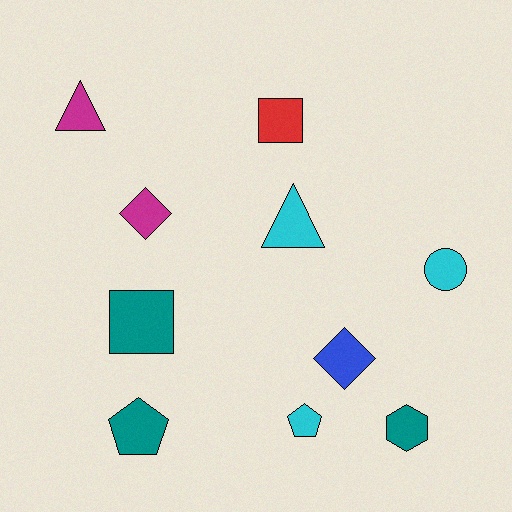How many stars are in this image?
There are no stars.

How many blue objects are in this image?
There is 1 blue object.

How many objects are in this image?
There are 10 objects.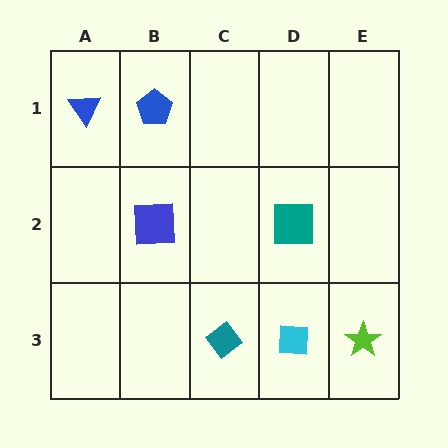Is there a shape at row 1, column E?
No, that cell is empty.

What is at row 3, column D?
A cyan square.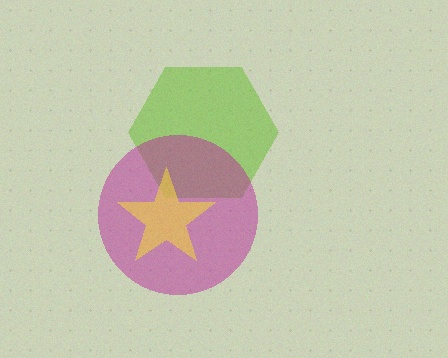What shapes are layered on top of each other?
The layered shapes are: a lime hexagon, a magenta circle, a yellow star.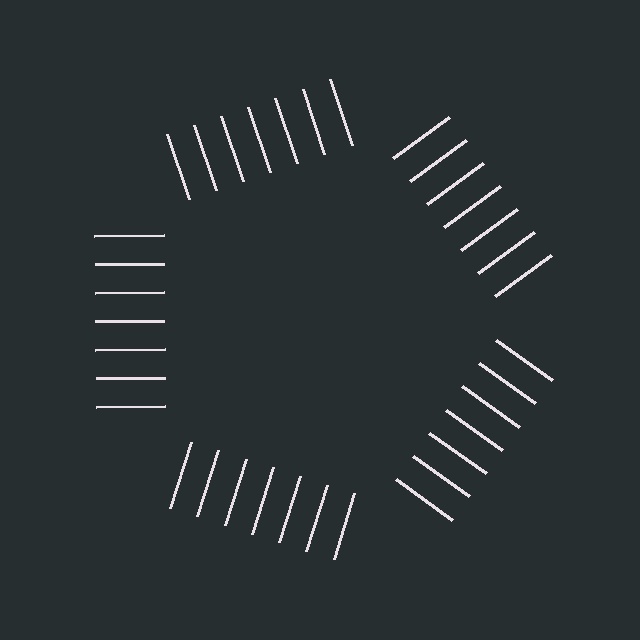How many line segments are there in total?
35 — 7 along each of the 5 edges.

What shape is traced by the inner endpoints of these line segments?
An illusory pentagon — the line segments terminate on its edges but no continuous stroke is drawn.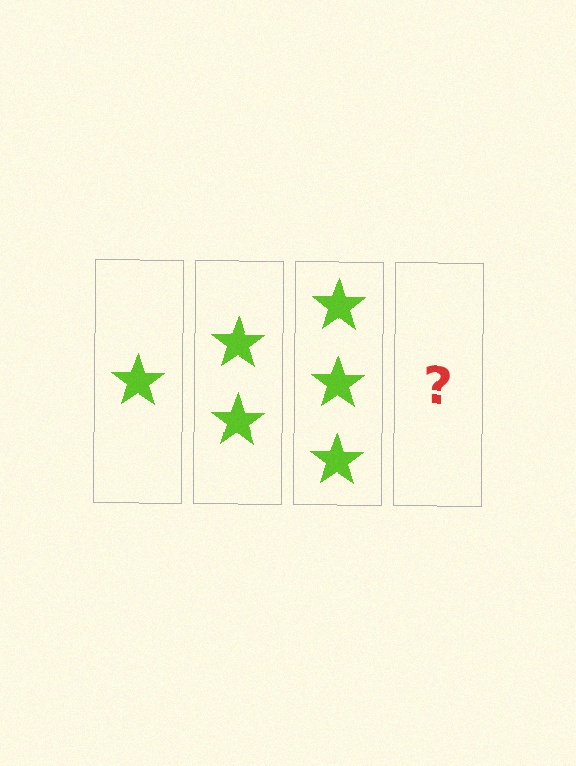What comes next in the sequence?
The next element should be 4 stars.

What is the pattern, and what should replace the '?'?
The pattern is that each step adds one more star. The '?' should be 4 stars.